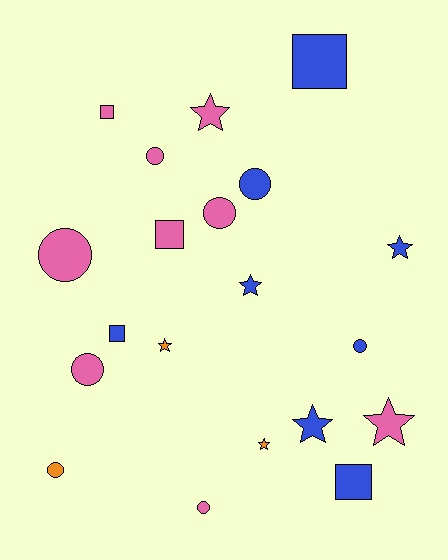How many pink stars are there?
There are 2 pink stars.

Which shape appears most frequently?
Circle, with 8 objects.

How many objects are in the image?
There are 20 objects.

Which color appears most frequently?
Pink, with 9 objects.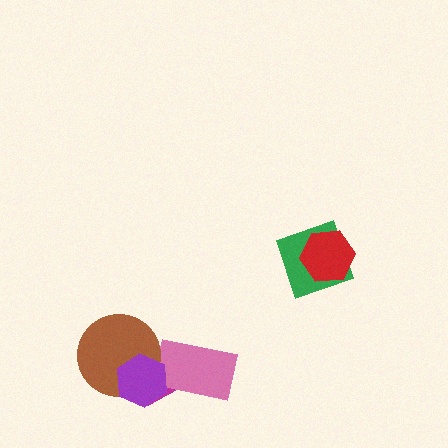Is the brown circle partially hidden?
Yes, it is partially covered by another shape.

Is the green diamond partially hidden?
Yes, it is partially covered by another shape.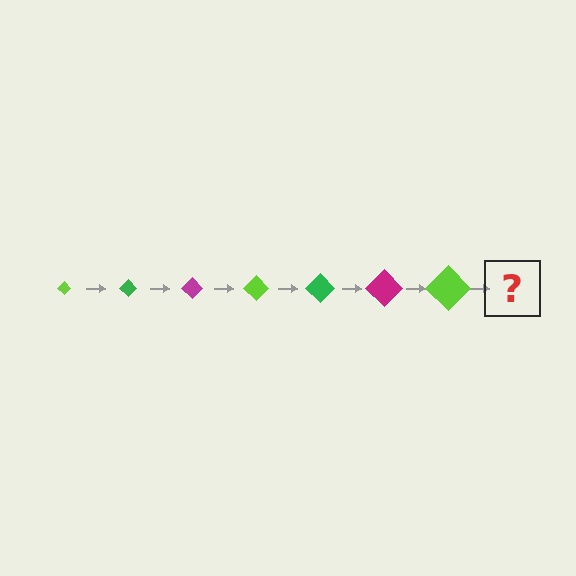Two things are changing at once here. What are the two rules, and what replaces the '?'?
The two rules are that the diamond grows larger each step and the color cycles through lime, green, and magenta. The '?' should be a green diamond, larger than the previous one.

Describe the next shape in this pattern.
It should be a green diamond, larger than the previous one.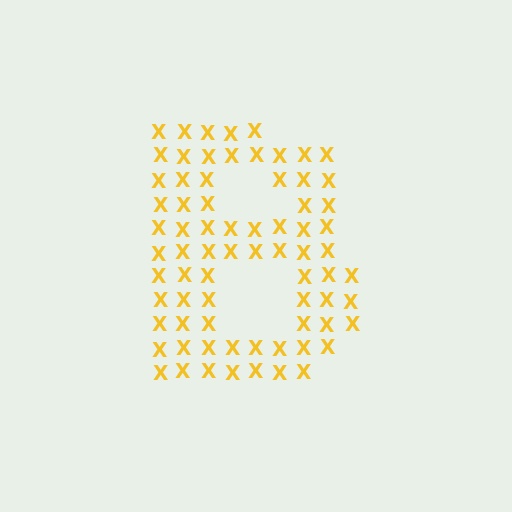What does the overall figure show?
The overall figure shows the letter B.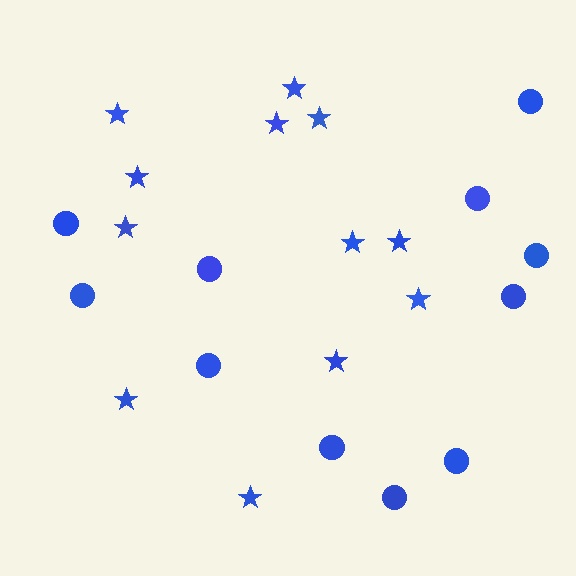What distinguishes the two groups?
There are 2 groups: one group of stars (12) and one group of circles (11).